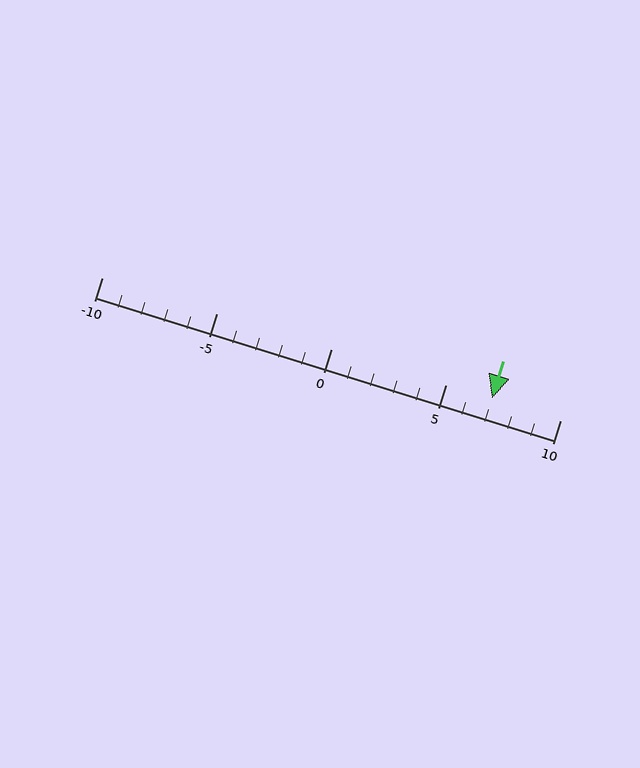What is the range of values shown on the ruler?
The ruler shows values from -10 to 10.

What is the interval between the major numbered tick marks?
The major tick marks are spaced 5 units apart.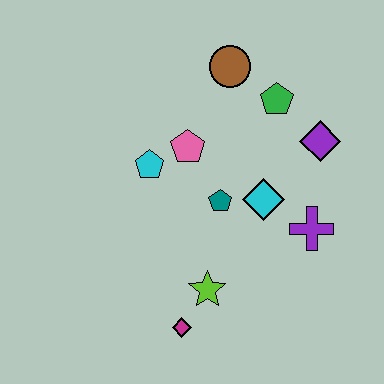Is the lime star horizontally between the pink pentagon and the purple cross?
Yes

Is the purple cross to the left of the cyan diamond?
No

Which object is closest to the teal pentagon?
The cyan diamond is closest to the teal pentagon.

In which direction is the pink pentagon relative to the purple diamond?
The pink pentagon is to the left of the purple diamond.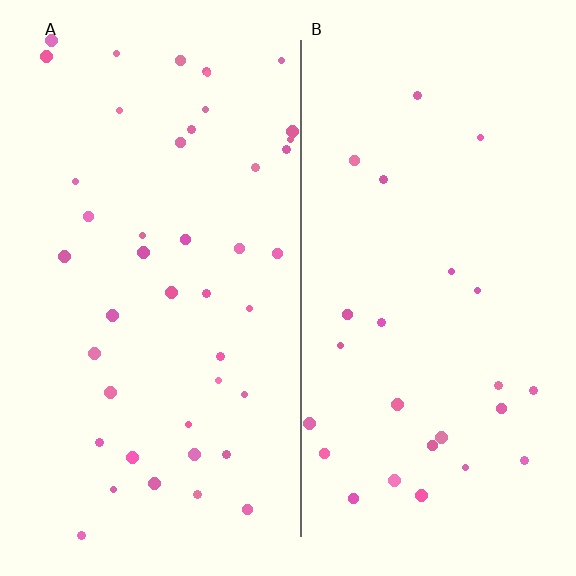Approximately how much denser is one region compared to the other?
Approximately 1.7× — region A over region B.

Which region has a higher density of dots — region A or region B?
A (the left).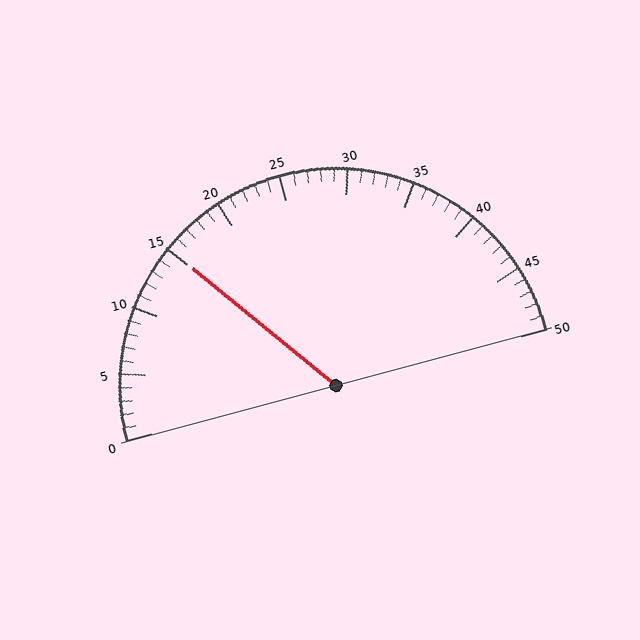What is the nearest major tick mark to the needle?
The nearest major tick mark is 15.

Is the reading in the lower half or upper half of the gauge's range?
The reading is in the lower half of the range (0 to 50).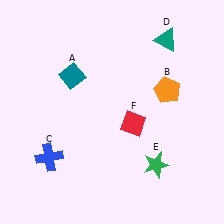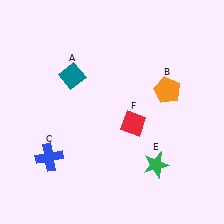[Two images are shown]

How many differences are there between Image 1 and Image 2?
There is 1 difference between the two images.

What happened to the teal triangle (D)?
The teal triangle (D) was removed in Image 2. It was in the top-right area of Image 1.